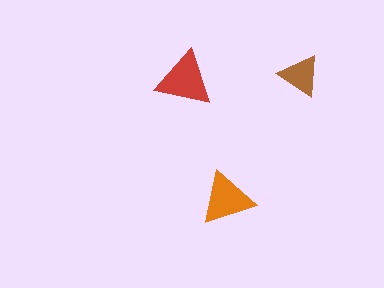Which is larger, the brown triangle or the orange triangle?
The orange one.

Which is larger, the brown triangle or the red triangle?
The red one.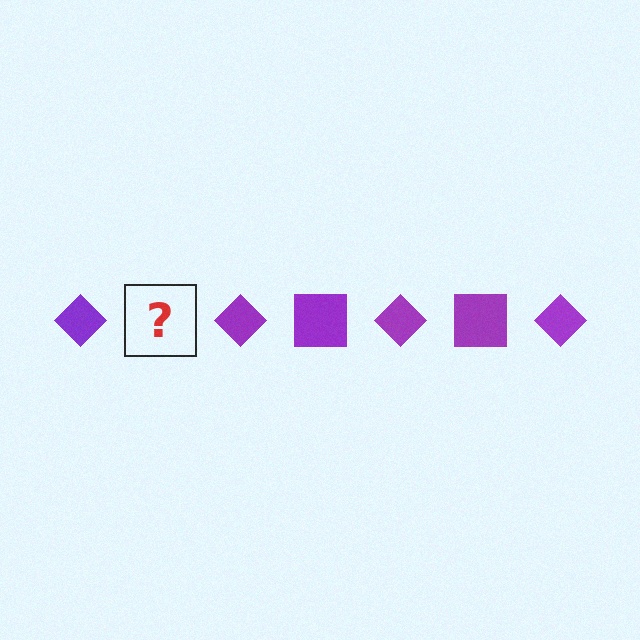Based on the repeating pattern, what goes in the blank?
The blank should be a purple square.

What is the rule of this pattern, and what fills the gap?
The rule is that the pattern cycles through diamond, square shapes in purple. The gap should be filled with a purple square.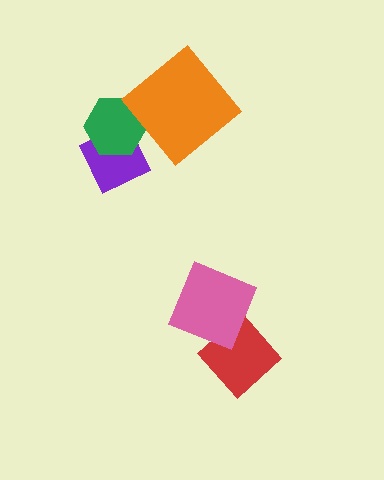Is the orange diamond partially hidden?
No, no other shape covers it.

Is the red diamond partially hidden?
Yes, it is partially covered by another shape.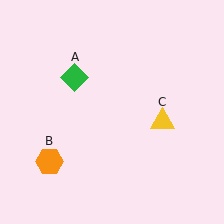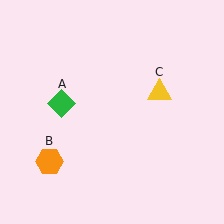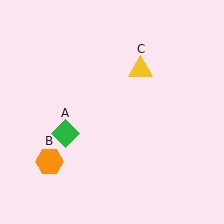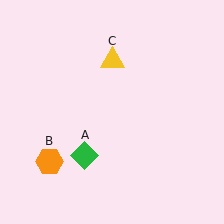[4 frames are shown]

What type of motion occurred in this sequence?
The green diamond (object A), yellow triangle (object C) rotated counterclockwise around the center of the scene.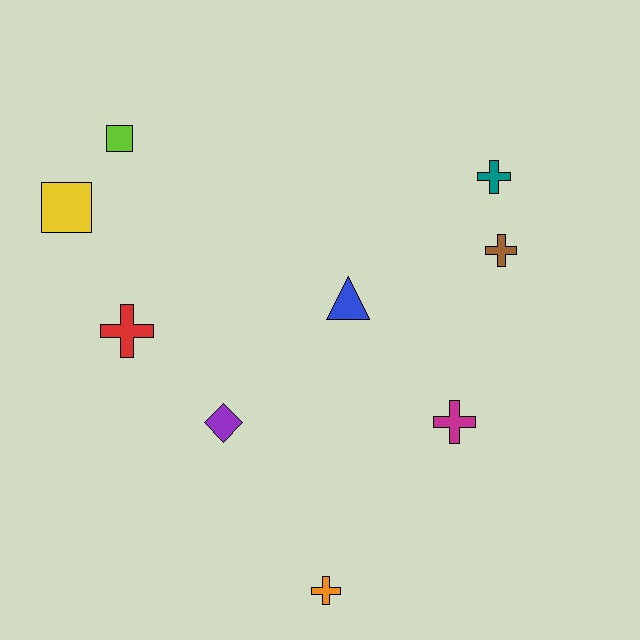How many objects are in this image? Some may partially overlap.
There are 9 objects.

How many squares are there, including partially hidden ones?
There are 2 squares.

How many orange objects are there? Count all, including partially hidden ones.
There is 1 orange object.